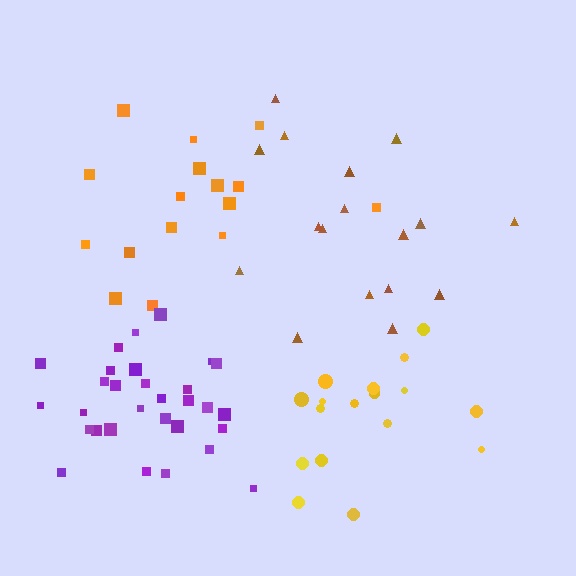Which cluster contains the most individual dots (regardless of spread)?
Purple (30).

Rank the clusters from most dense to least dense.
purple, yellow, orange, brown.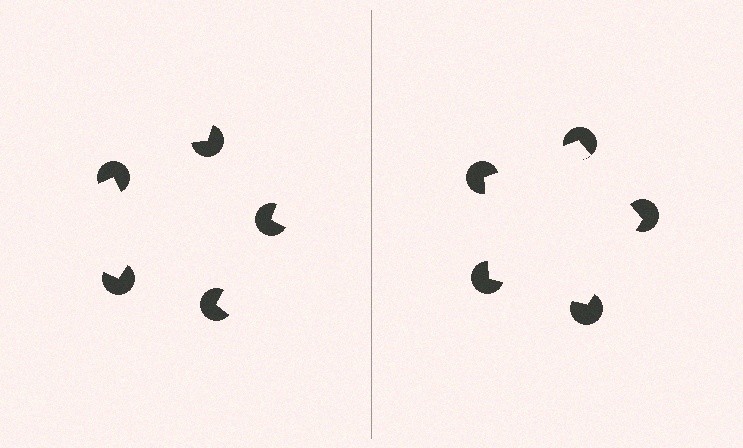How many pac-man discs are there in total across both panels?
10 — 5 on each side.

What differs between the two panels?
The pac-man discs are positioned identically on both sides; only the wedge orientations differ. On the right they align to a pentagon; on the left they are misaligned.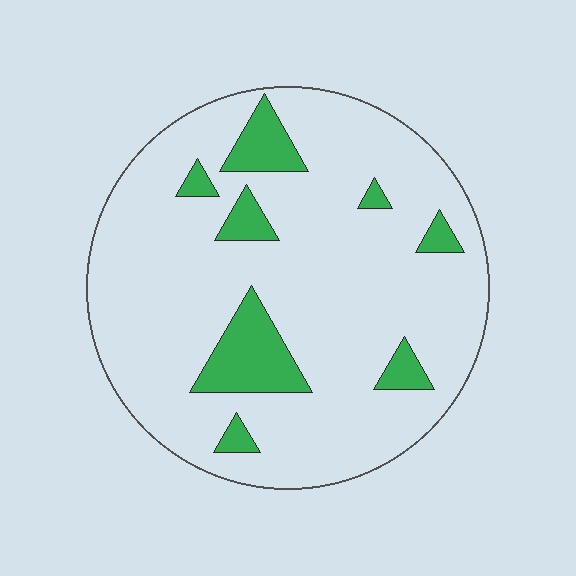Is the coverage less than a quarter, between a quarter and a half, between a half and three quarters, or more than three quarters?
Less than a quarter.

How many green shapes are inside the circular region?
8.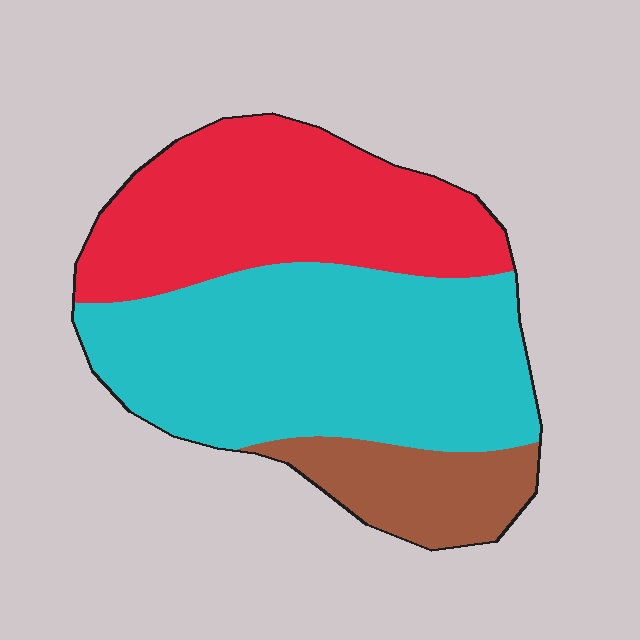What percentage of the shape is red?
Red covers roughly 35% of the shape.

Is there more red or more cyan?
Cyan.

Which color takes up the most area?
Cyan, at roughly 50%.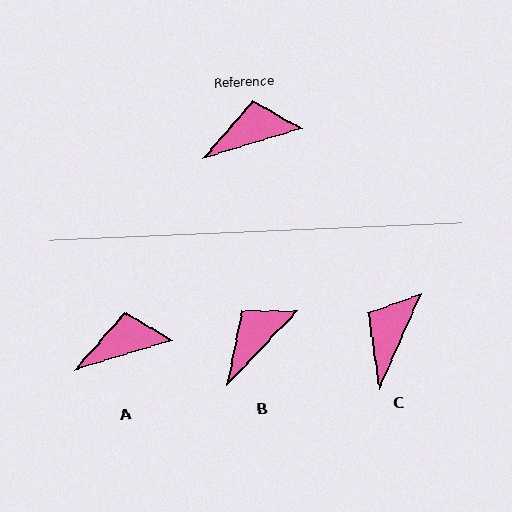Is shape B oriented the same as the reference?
No, it is off by about 30 degrees.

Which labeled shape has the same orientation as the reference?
A.